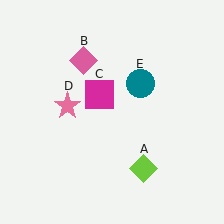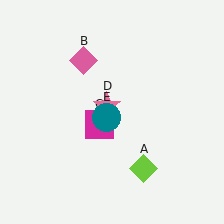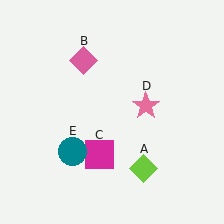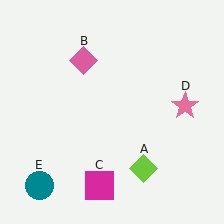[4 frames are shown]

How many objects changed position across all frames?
3 objects changed position: magenta square (object C), pink star (object D), teal circle (object E).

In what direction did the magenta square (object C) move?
The magenta square (object C) moved down.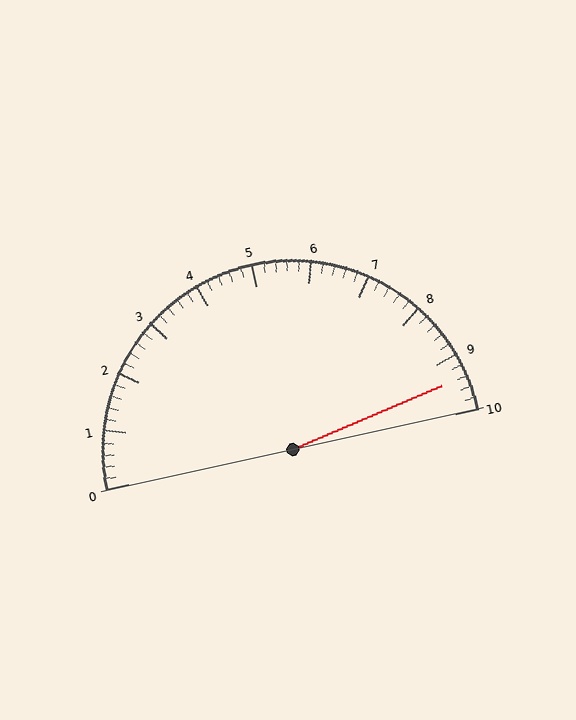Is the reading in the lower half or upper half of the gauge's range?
The reading is in the upper half of the range (0 to 10).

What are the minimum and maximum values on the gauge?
The gauge ranges from 0 to 10.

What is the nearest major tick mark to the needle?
The nearest major tick mark is 9.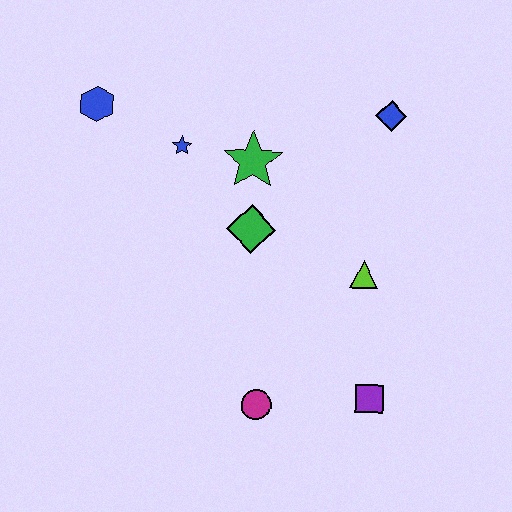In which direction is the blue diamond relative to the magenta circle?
The blue diamond is above the magenta circle.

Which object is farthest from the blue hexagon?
The purple square is farthest from the blue hexagon.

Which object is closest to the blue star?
The green star is closest to the blue star.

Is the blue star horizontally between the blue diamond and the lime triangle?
No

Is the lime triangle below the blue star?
Yes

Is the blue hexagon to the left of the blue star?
Yes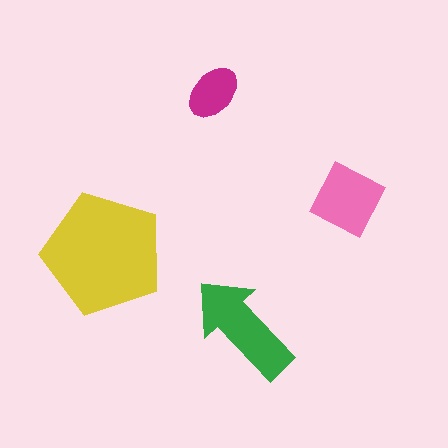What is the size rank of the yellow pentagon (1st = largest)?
1st.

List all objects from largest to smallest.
The yellow pentagon, the green arrow, the pink diamond, the magenta ellipse.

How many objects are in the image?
There are 4 objects in the image.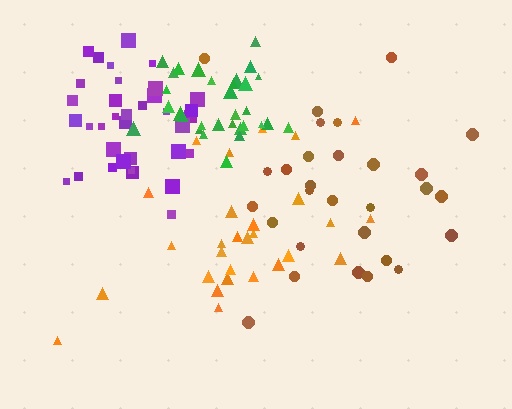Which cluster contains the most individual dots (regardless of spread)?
Purple (35).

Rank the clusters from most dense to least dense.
green, purple, brown, orange.